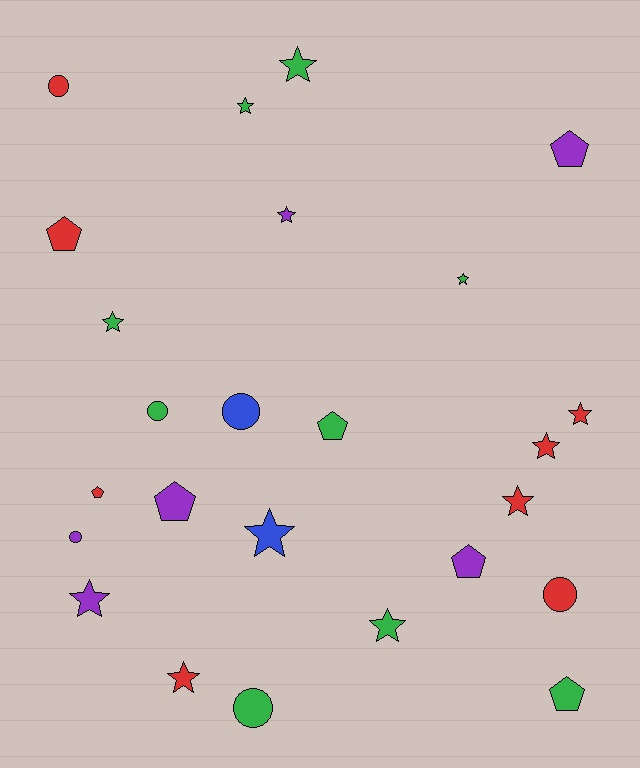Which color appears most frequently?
Green, with 9 objects.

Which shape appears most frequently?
Star, with 12 objects.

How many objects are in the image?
There are 25 objects.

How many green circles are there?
There are 2 green circles.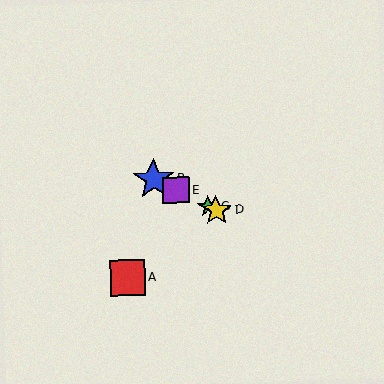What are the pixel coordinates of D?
Object D is at (216, 211).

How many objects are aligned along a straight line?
4 objects (B, C, D, E) are aligned along a straight line.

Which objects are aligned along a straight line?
Objects B, C, D, E are aligned along a straight line.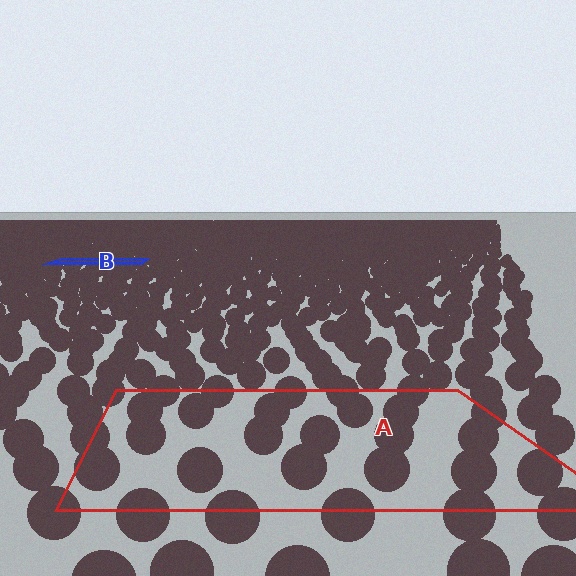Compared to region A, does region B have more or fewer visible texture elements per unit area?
Region B has more texture elements per unit area — they are packed more densely because it is farther away.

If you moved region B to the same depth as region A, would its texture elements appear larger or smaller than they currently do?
They would appear larger. At a closer depth, the same texture elements are projected at a bigger on-screen size.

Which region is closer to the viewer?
Region A is closer. The texture elements there are larger and more spread out.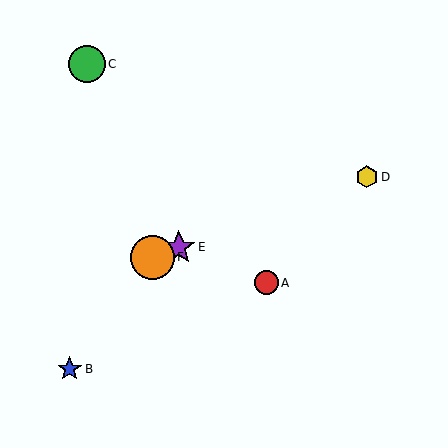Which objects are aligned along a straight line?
Objects D, E, F are aligned along a straight line.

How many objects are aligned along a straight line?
3 objects (D, E, F) are aligned along a straight line.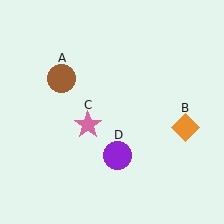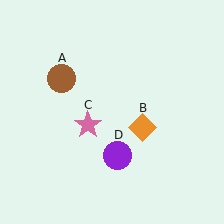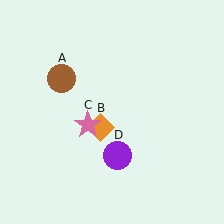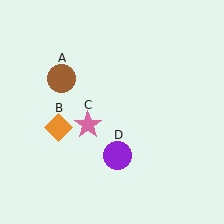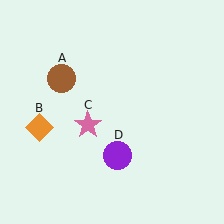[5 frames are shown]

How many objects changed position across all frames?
1 object changed position: orange diamond (object B).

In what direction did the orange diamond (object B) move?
The orange diamond (object B) moved left.